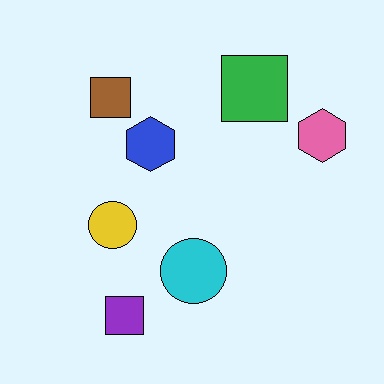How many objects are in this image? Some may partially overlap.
There are 7 objects.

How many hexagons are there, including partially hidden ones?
There are 2 hexagons.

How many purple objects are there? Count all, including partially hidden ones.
There is 1 purple object.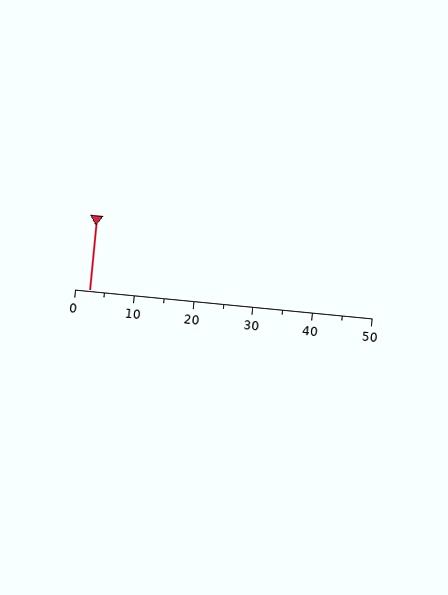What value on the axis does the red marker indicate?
The marker indicates approximately 2.5.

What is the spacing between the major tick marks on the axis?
The major ticks are spaced 10 apart.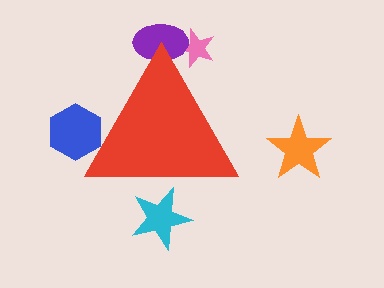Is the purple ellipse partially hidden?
Yes, the purple ellipse is partially hidden behind the red triangle.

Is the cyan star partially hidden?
Yes, the cyan star is partially hidden behind the red triangle.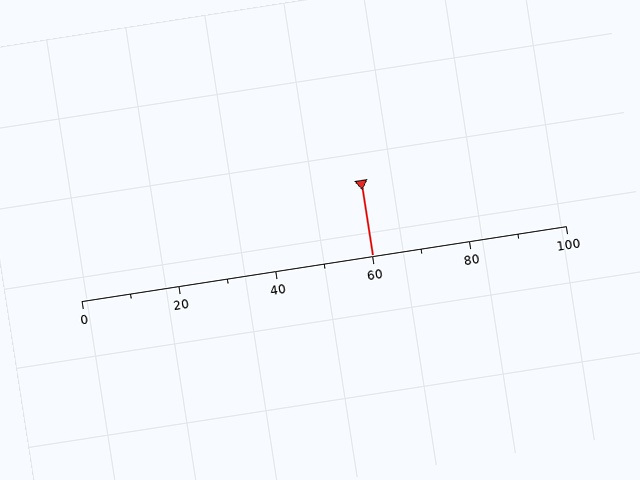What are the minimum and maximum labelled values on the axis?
The axis runs from 0 to 100.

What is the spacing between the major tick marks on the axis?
The major ticks are spaced 20 apart.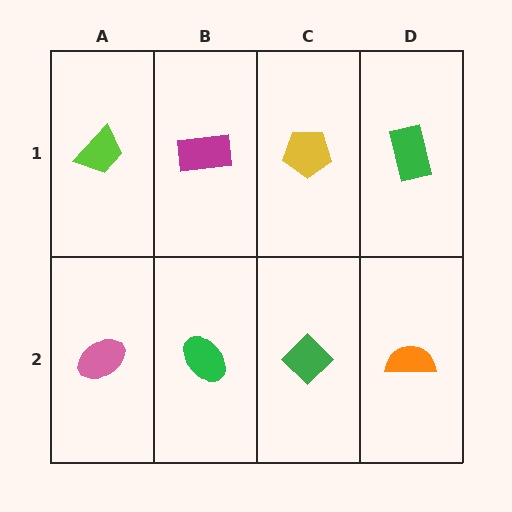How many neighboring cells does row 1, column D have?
2.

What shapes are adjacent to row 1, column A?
A pink ellipse (row 2, column A), a magenta rectangle (row 1, column B).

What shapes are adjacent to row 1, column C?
A green diamond (row 2, column C), a magenta rectangle (row 1, column B), a green rectangle (row 1, column D).